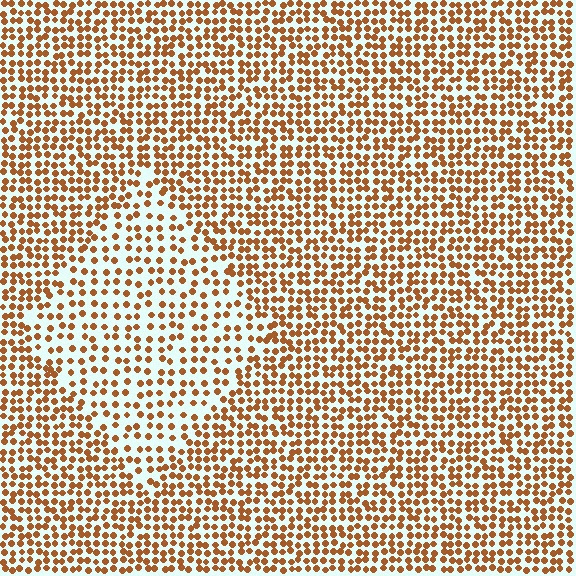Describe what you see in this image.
The image contains small brown elements arranged at two different densities. A diamond-shaped region is visible where the elements are less densely packed than the surrounding area.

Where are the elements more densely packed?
The elements are more densely packed outside the diamond boundary.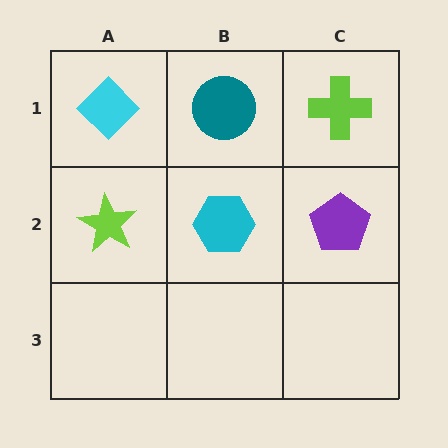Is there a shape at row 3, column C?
No, that cell is empty.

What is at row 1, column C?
A lime cross.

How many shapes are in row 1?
3 shapes.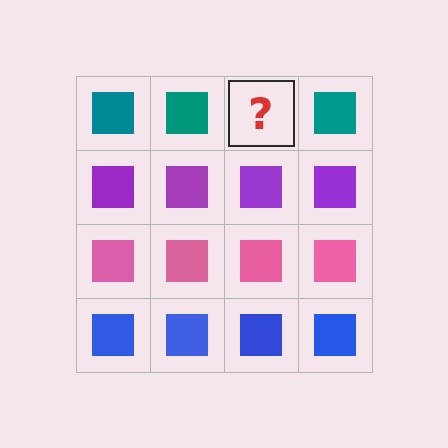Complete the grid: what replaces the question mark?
The question mark should be replaced with a teal square.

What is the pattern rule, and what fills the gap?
The rule is that each row has a consistent color. The gap should be filled with a teal square.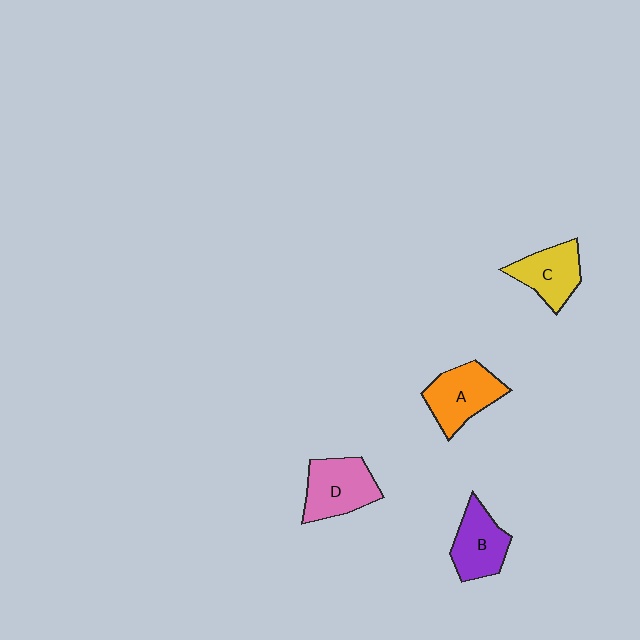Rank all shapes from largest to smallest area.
From largest to smallest: D (pink), A (orange), B (purple), C (yellow).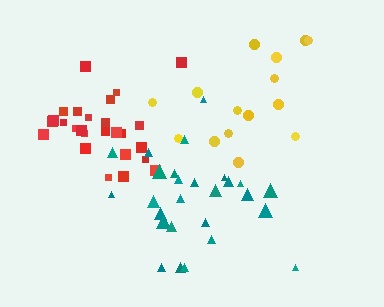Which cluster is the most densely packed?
Red.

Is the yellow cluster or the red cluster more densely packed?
Red.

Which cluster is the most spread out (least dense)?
Yellow.